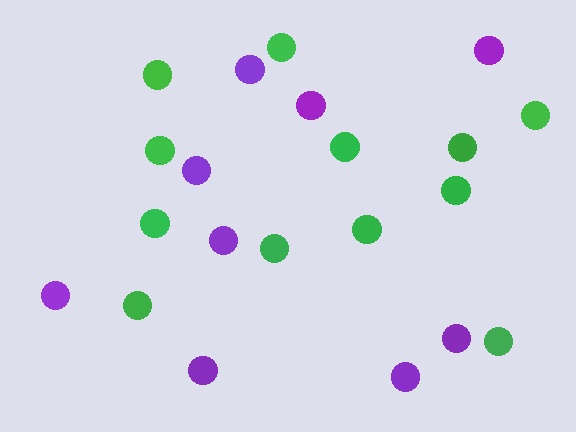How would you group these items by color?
There are 2 groups: one group of green circles (12) and one group of purple circles (9).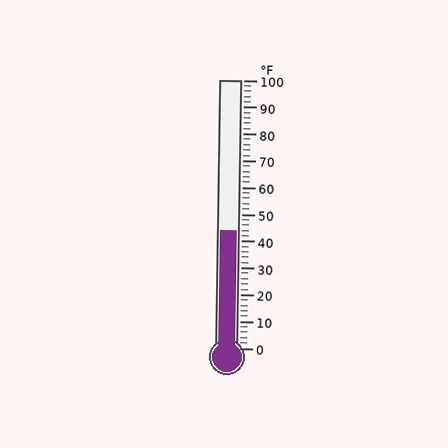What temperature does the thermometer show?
The thermometer shows approximately 44°F.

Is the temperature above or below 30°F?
The temperature is above 30°F.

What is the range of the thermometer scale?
The thermometer scale ranges from 0°F to 100°F.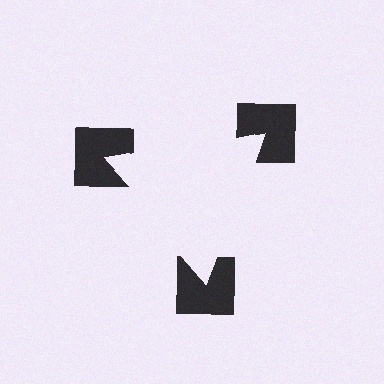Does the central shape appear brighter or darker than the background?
It typically appears slightly brighter than the background, even though no actual brightness change is drawn.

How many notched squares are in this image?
There are 3 — one at each vertex of the illusory triangle.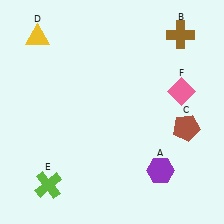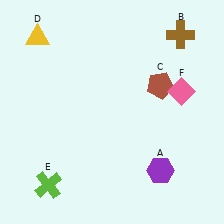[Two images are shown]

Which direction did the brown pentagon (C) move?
The brown pentagon (C) moved up.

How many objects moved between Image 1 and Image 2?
1 object moved between the two images.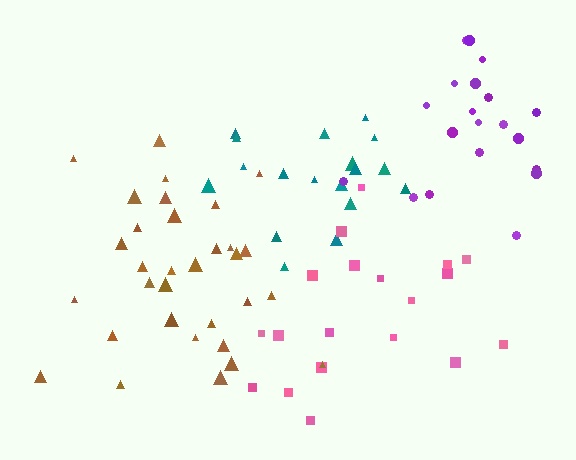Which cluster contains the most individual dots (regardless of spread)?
Brown (32).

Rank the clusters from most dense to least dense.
teal, brown, pink, purple.